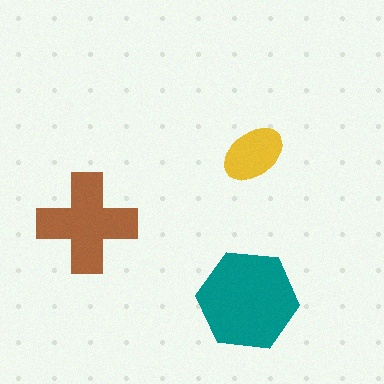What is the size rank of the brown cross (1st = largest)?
2nd.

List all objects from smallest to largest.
The yellow ellipse, the brown cross, the teal hexagon.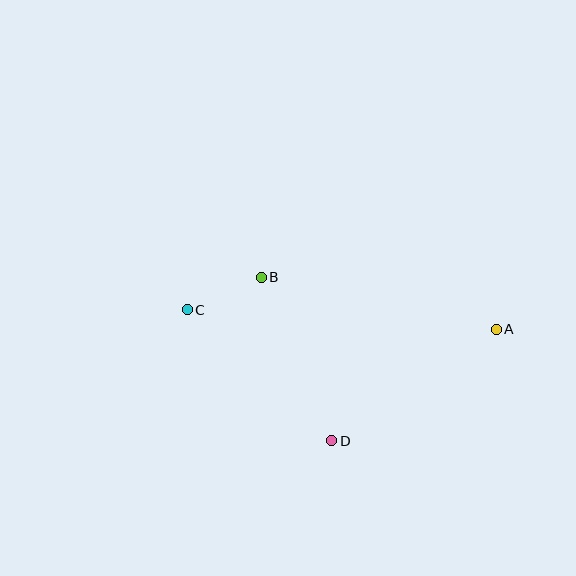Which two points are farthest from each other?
Points A and C are farthest from each other.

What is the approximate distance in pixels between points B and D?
The distance between B and D is approximately 178 pixels.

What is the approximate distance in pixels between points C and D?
The distance between C and D is approximately 195 pixels.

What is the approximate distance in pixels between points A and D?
The distance between A and D is approximately 199 pixels.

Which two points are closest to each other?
Points B and C are closest to each other.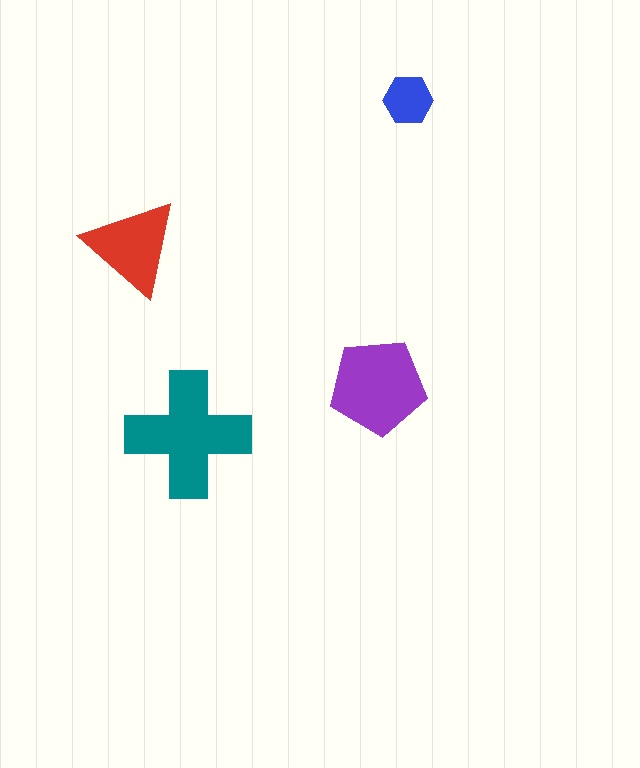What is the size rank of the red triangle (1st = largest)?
3rd.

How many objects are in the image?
There are 4 objects in the image.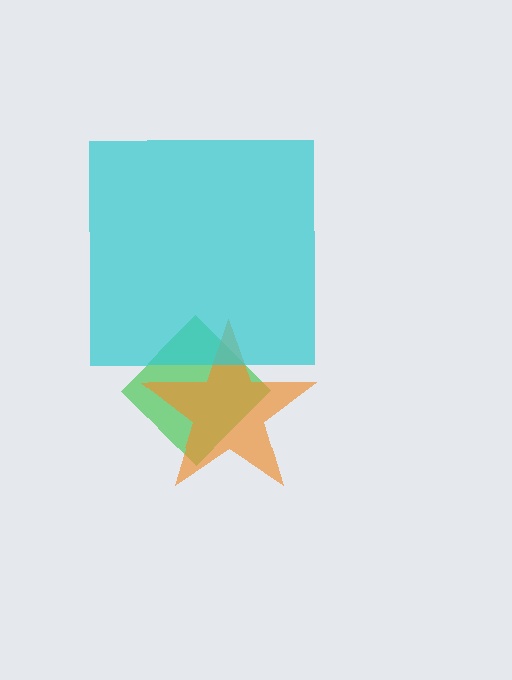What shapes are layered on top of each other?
The layered shapes are: a green diamond, an orange star, a cyan square.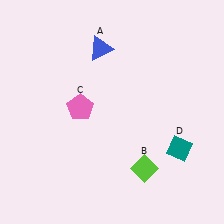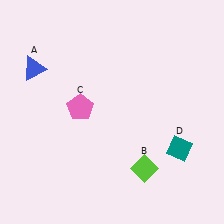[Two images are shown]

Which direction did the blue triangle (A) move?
The blue triangle (A) moved left.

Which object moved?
The blue triangle (A) moved left.